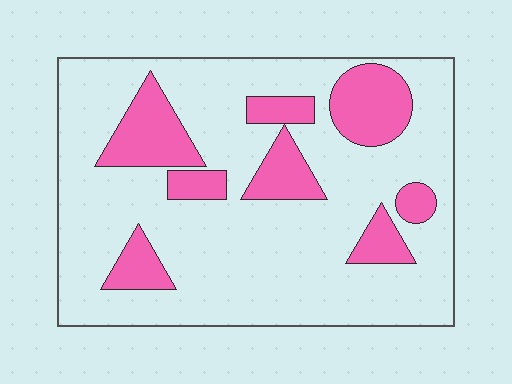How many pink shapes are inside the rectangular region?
8.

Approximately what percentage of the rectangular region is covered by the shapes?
Approximately 25%.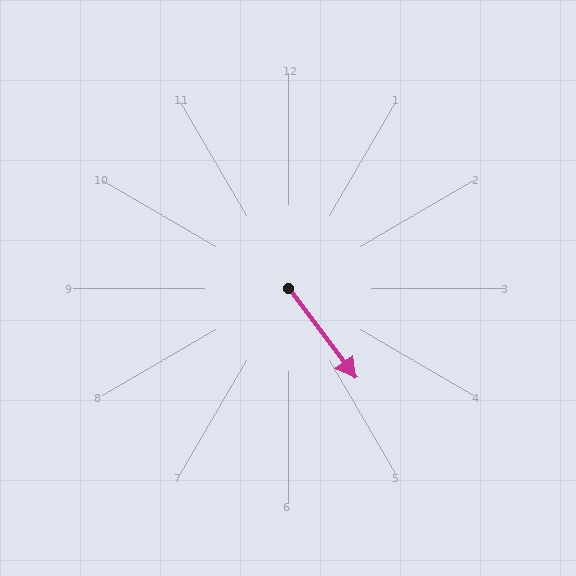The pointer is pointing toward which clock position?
Roughly 5 o'clock.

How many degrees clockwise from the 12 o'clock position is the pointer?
Approximately 143 degrees.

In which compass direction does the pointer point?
Southeast.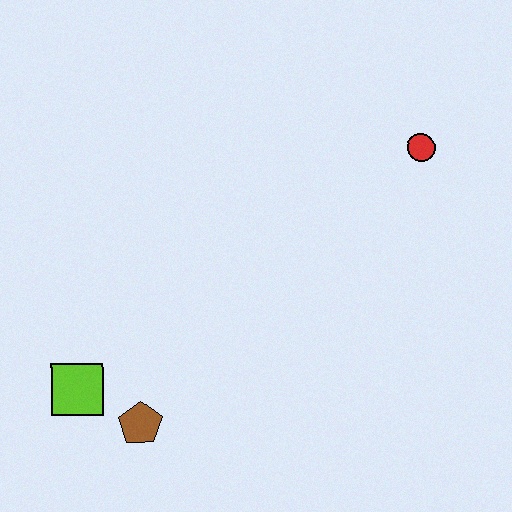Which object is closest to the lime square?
The brown pentagon is closest to the lime square.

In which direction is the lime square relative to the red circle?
The lime square is to the left of the red circle.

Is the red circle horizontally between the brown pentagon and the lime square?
No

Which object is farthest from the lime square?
The red circle is farthest from the lime square.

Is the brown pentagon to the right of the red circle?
No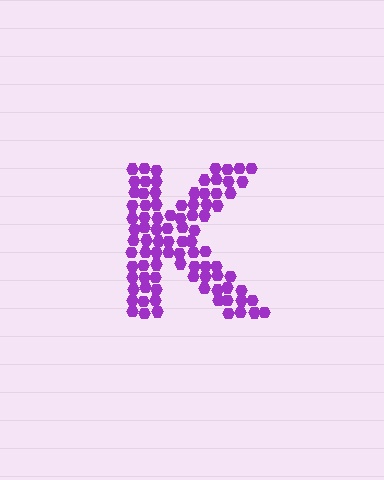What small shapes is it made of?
It is made of small hexagons.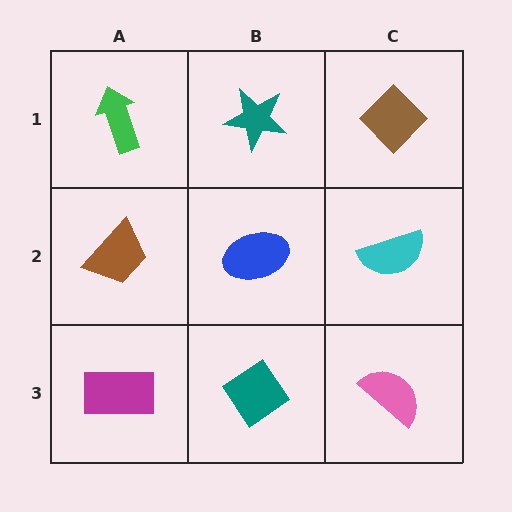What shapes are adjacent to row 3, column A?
A brown trapezoid (row 2, column A), a teal diamond (row 3, column B).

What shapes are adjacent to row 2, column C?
A brown diamond (row 1, column C), a pink semicircle (row 3, column C), a blue ellipse (row 2, column B).